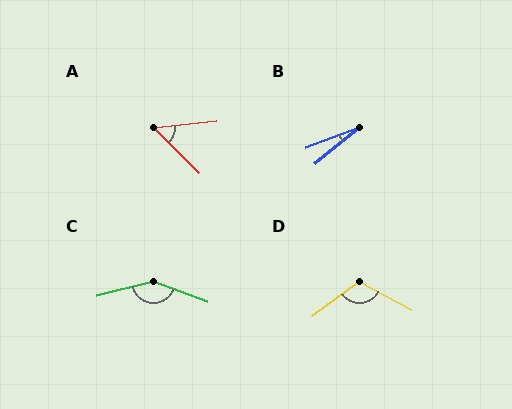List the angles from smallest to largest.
B (19°), A (51°), D (116°), C (146°).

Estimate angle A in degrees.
Approximately 51 degrees.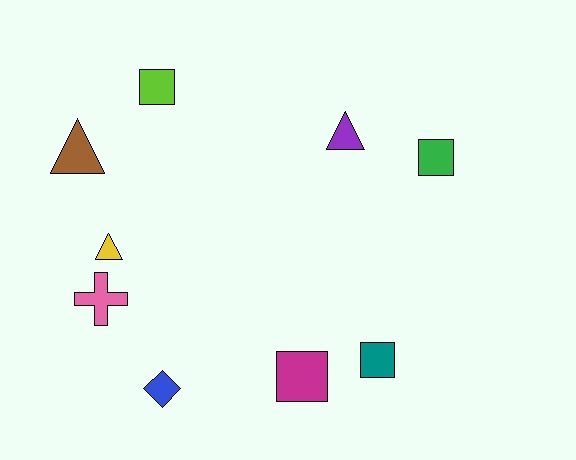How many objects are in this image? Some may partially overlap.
There are 9 objects.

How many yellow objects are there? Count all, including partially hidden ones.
There is 1 yellow object.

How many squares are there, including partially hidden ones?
There are 4 squares.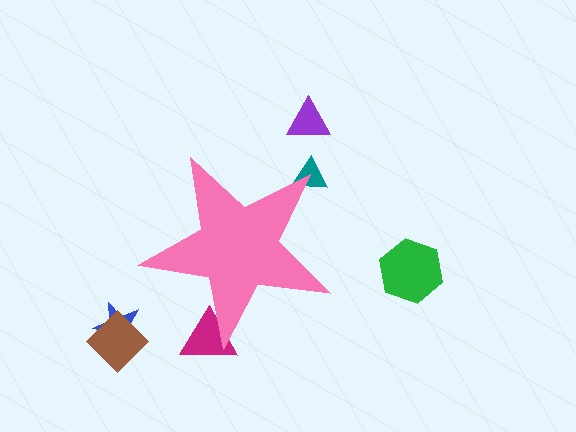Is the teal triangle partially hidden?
Yes, the teal triangle is partially hidden behind the pink star.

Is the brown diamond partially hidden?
No, the brown diamond is fully visible.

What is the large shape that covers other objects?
A pink star.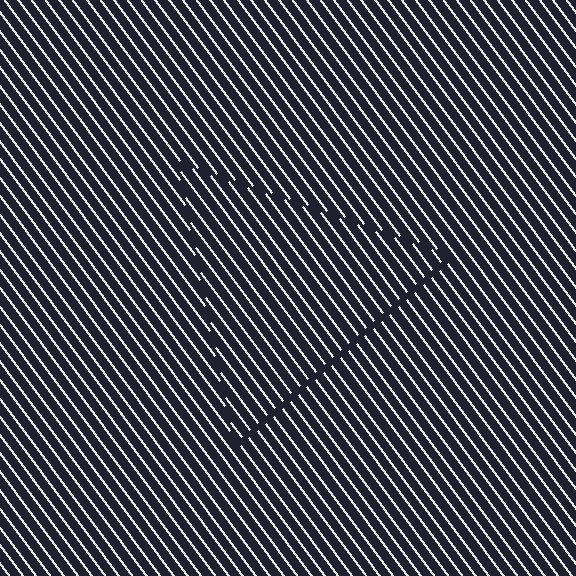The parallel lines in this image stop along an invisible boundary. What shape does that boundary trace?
An illusory triangle. The interior of the shape contains the same grating, shifted by half a period — the contour is defined by the phase discontinuity where line-ends from the inner and outer gratings abut.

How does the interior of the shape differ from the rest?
The interior of the shape contains the same grating, shifted by half a period — the contour is defined by the phase discontinuity where line-ends from the inner and outer gratings abut.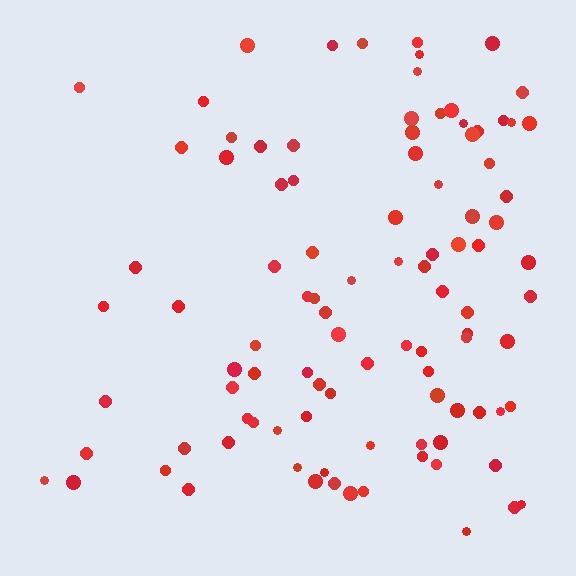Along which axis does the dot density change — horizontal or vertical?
Horizontal.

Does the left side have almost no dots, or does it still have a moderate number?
Still a moderate number, just noticeably fewer than the right.